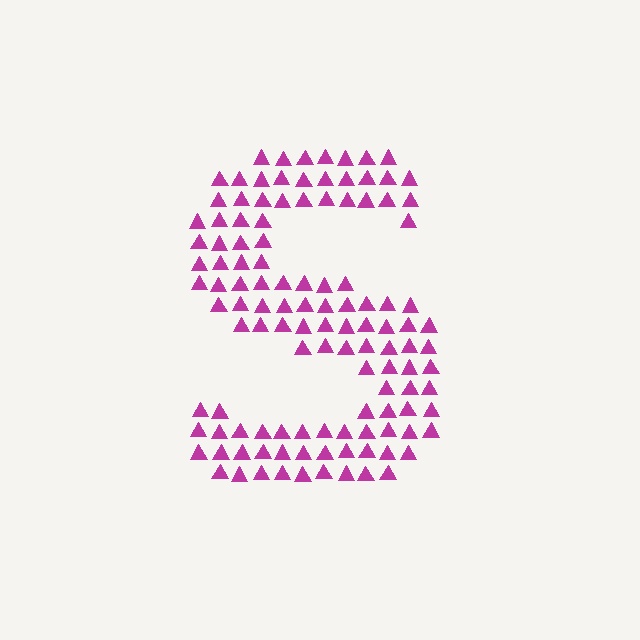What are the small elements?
The small elements are triangles.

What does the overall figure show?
The overall figure shows the letter S.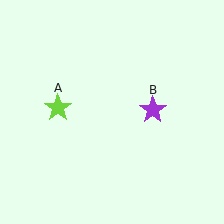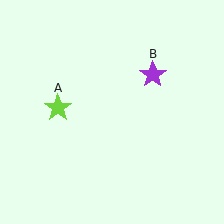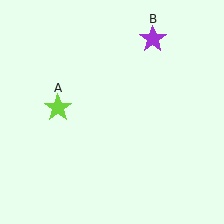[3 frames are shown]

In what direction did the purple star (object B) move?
The purple star (object B) moved up.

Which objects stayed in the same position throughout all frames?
Lime star (object A) remained stationary.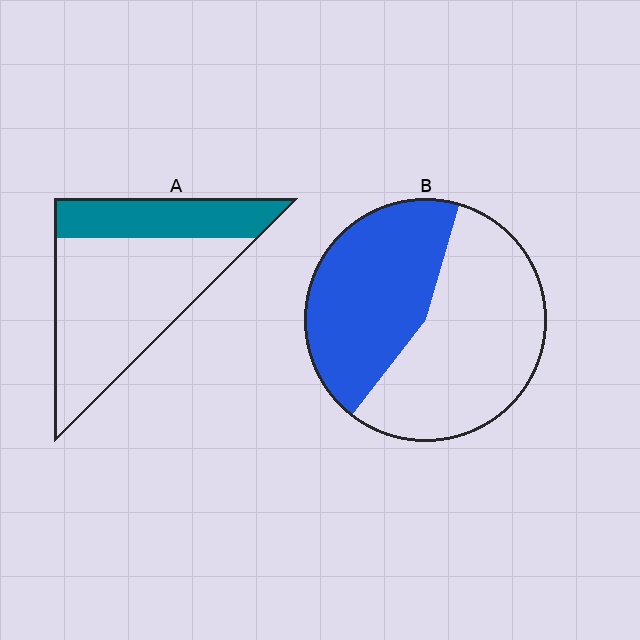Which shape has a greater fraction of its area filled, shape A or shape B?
Shape B.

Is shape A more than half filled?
No.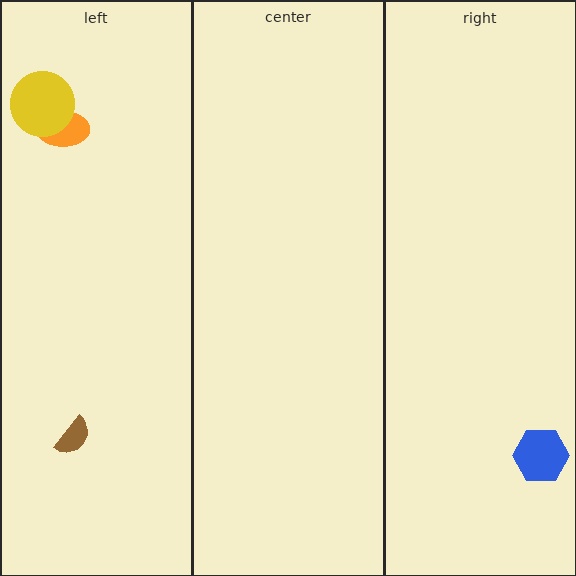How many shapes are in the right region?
1.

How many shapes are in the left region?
3.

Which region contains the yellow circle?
The left region.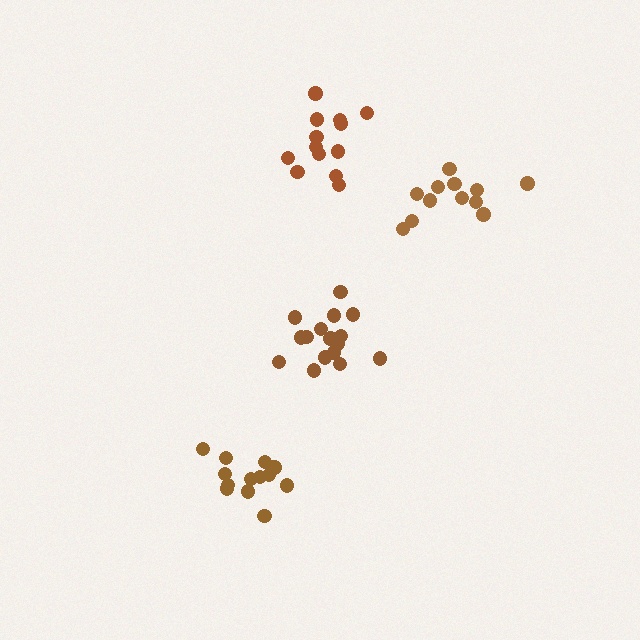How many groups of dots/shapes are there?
There are 4 groups.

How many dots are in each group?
Group 1: 16 dots, Group 2: 12 dots, Group 3: 13 dots, Group 4: 13 dots (54 total).